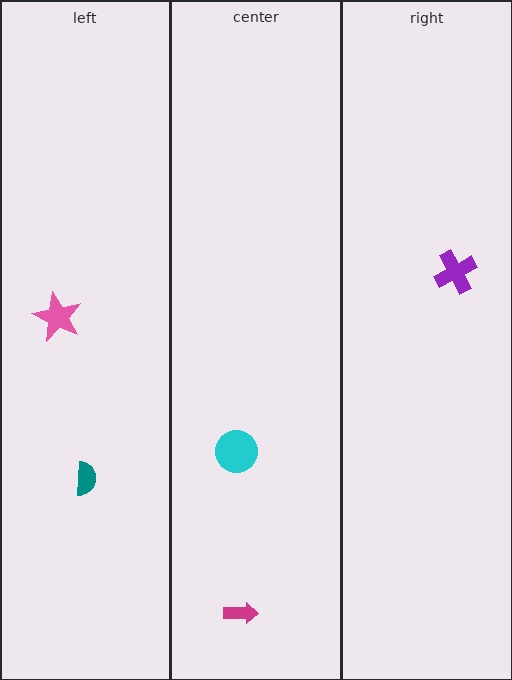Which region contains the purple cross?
The right region.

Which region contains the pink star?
The left region.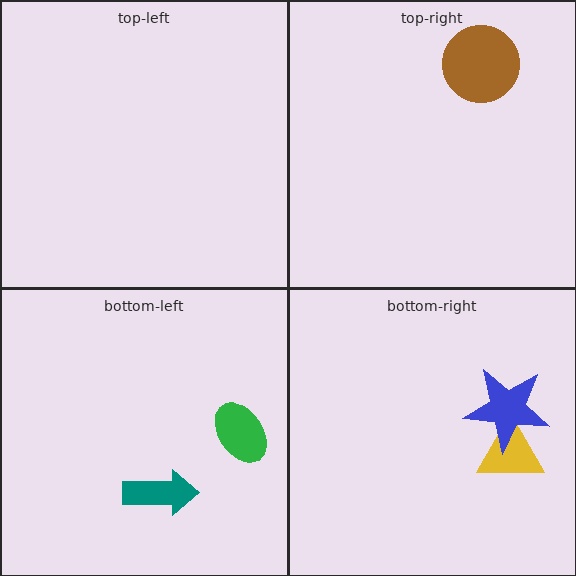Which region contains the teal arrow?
The bottom-left region.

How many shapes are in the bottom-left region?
2.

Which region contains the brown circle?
The top-right region.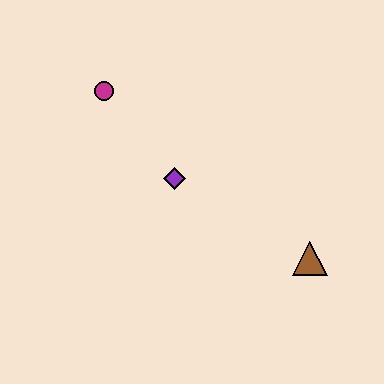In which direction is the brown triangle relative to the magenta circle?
The brown triangle is to the right of the magenta circle.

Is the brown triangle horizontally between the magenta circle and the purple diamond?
No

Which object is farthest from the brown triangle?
The magenta circle is farthest from the brown triangle.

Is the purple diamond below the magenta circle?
Yes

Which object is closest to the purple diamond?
The magenta circle is closest to the purple diamond.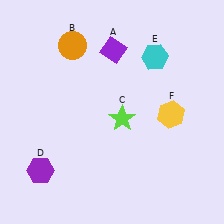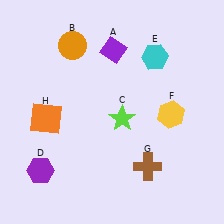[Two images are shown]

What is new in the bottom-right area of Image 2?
A brown cross (G) was added in the bottom-right area of Image 2.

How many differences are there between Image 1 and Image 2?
There are 2 differences between the two images.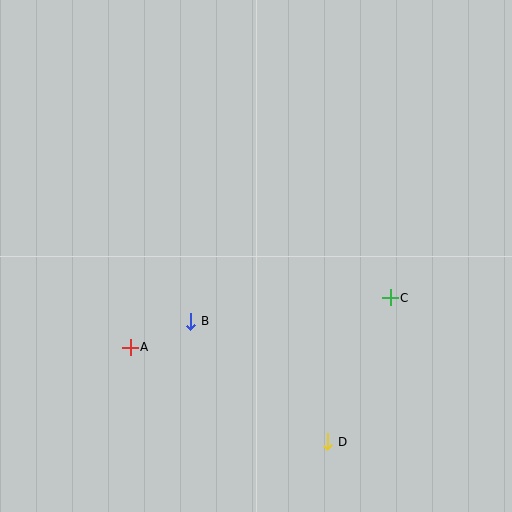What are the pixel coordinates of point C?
Point C is at (390, 298).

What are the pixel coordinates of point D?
Point D is at (328, 442).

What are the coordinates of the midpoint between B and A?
The midpoint between B and A is at (160, 334).